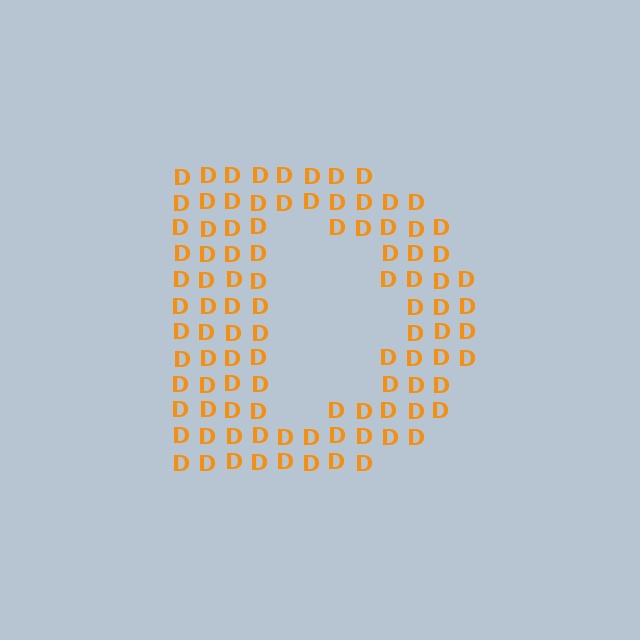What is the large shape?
The large shape is the letter D.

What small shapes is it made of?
It is made of small letter D's.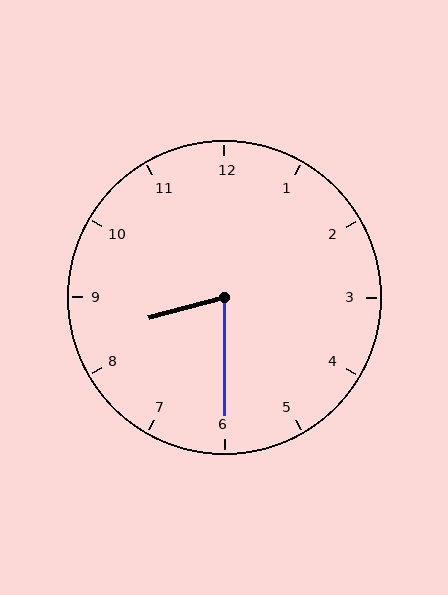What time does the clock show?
8:30.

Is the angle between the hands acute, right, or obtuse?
It is acute.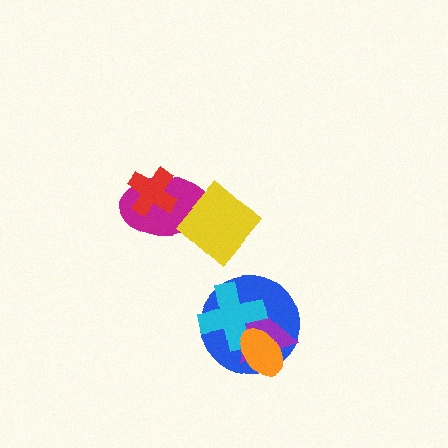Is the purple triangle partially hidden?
Yes, it is partially covered by another shape.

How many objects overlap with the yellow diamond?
1 object overlaps with the yellow diamond.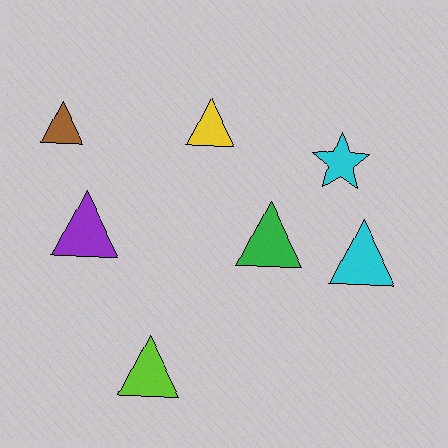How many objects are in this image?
There are 7 objects.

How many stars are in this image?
There is 1 star.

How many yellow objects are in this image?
There is 1 yellow object.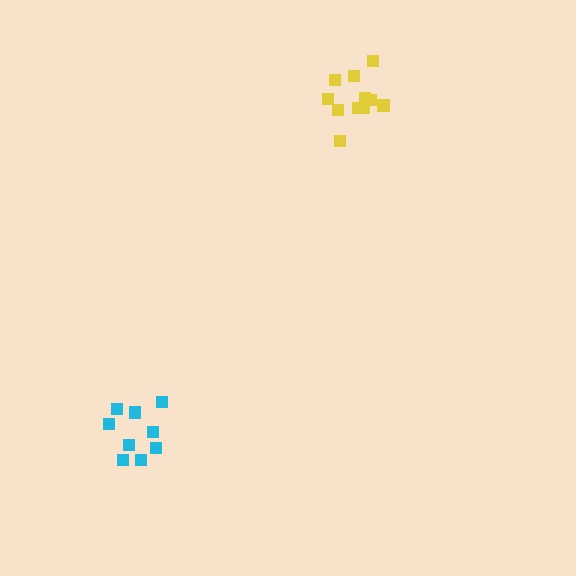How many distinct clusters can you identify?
There are 2 distinct clusters.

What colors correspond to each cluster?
The clusters are colored: cyan, yellow.